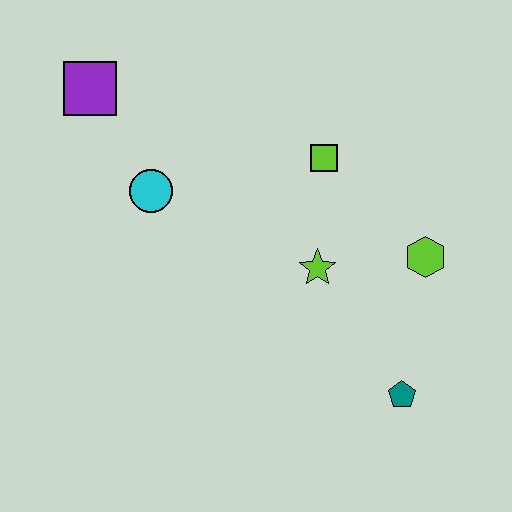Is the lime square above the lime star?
Yes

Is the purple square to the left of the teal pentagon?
Yes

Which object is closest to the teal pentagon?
The lime hexagon is closest to the teal pentagon.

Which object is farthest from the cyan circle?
The teal pentagon is farthest from the cyan circle.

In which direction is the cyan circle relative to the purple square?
The cyan circle is below the purple square.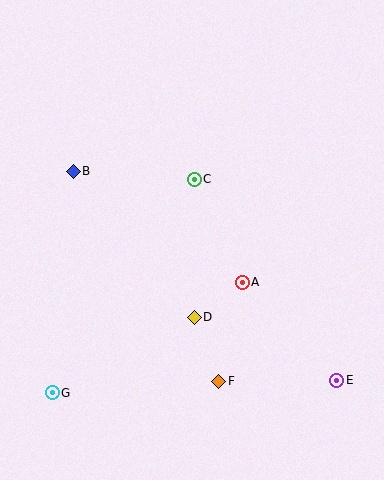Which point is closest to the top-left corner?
Point B is closest to the top-left corner.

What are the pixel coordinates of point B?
Point B is at (73, 171).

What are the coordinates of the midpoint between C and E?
The midpoint between C and E is at (265, 280).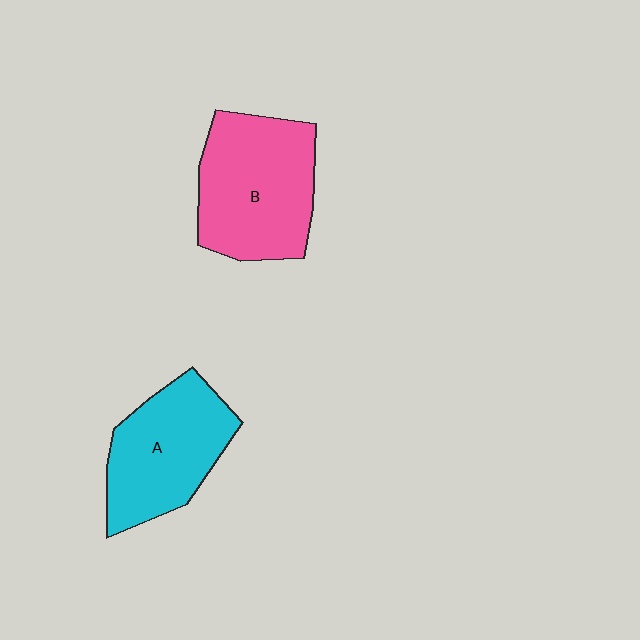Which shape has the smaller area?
Shape A (cyan).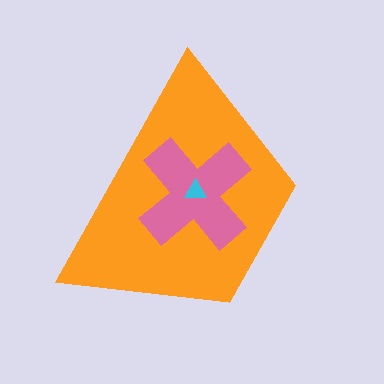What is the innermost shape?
The cyan triangle.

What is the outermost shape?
The orange trapezoid.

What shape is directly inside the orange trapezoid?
The pink cross.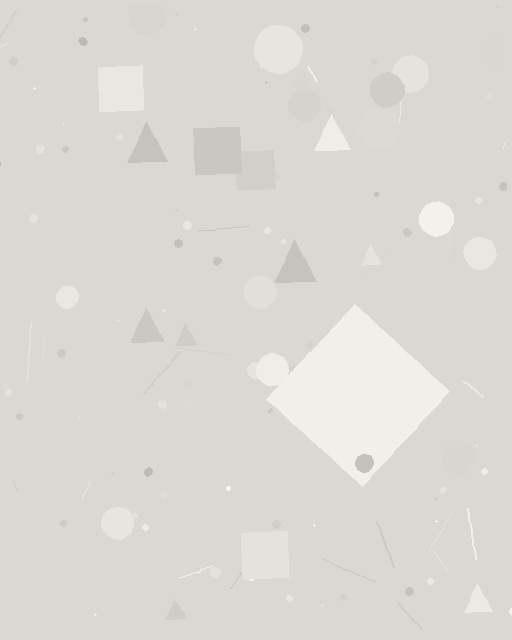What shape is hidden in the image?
A diamond is hidden in the image.